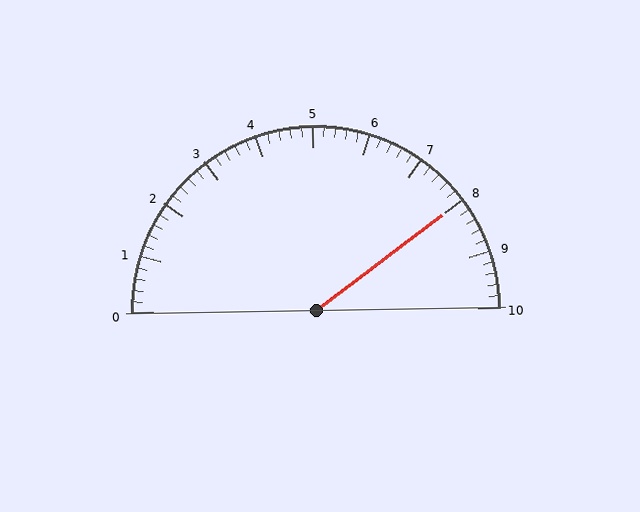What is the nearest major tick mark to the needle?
The nearest major tick mark is 8.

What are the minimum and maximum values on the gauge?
The gauge ranges from 0 to 10.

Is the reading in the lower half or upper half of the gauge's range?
The reading is in the upper half of the range (0 to 10).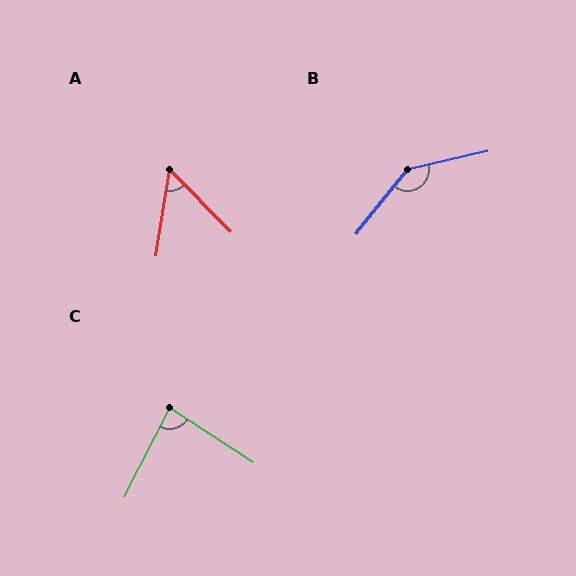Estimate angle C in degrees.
Approximately 84 degrees.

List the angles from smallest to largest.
A (53°), C (84°), B (142°).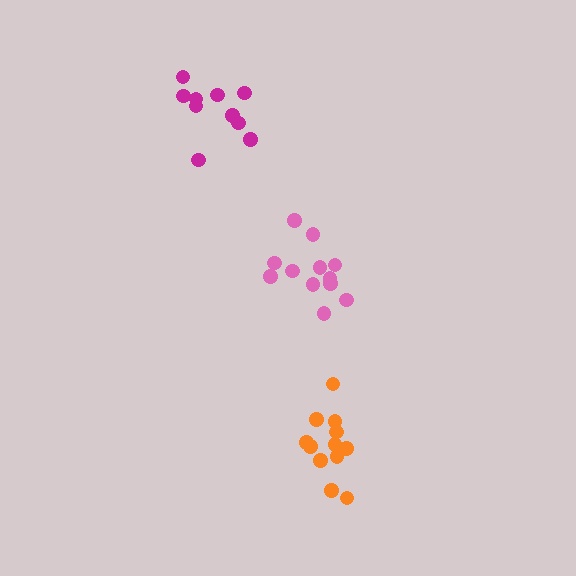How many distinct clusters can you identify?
There are 3 distinct clusters.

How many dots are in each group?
Group 1: 12 dots, Group 2: 12 dots, Group 3: 10 dots (34 total).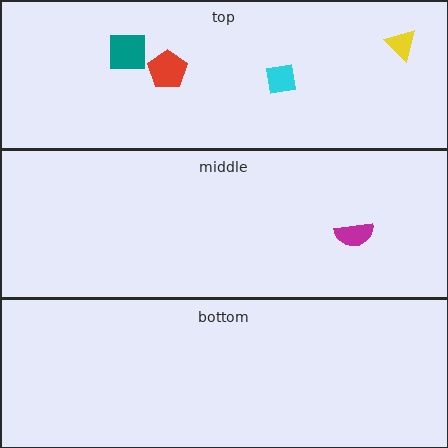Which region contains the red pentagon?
The top region.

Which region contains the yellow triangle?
The top region.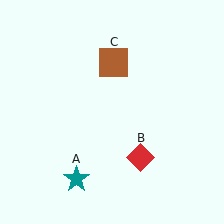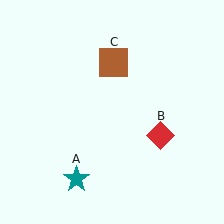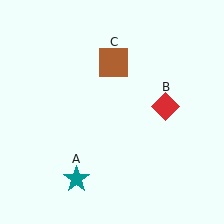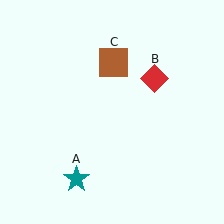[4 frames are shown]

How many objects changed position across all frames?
1 object changed position: red diamond (object B).